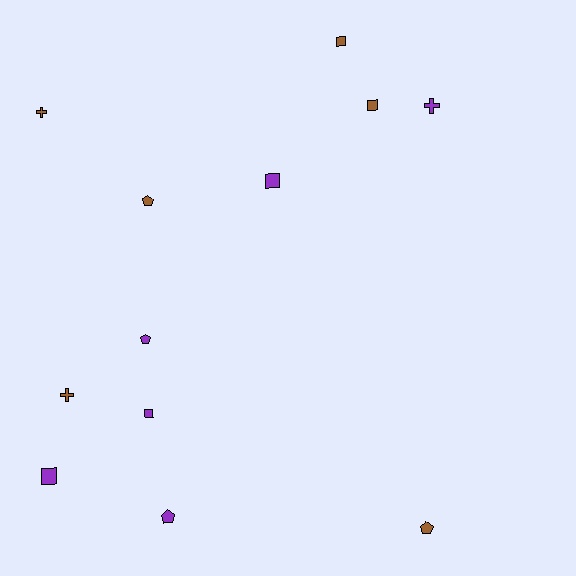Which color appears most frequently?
Brown, with 6 objects.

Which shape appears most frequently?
Square, with 5 objects.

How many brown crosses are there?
There are 2 brown crosses.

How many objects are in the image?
There are 12 objects.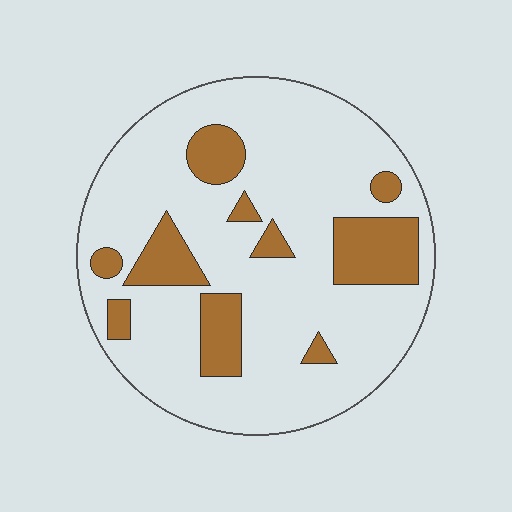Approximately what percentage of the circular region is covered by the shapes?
Approximately 20%.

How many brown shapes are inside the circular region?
10.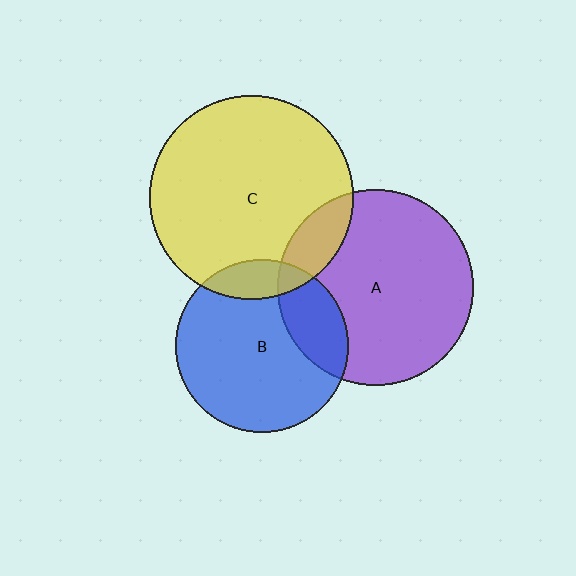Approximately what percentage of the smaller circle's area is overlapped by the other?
Approximately 20%.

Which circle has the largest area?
Circle C (yellow).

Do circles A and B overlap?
Yes.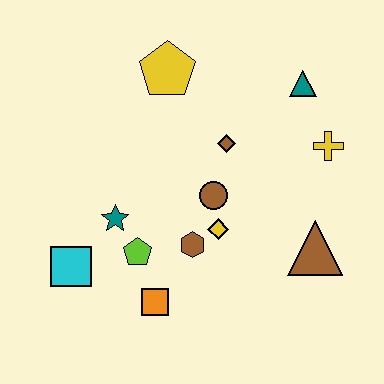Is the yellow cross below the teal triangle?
Yes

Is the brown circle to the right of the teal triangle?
No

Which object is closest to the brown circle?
The yellow diamond is closest to the brown circle.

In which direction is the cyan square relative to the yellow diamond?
The cyan square is to the left of the yellow diamond.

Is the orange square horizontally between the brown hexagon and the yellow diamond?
No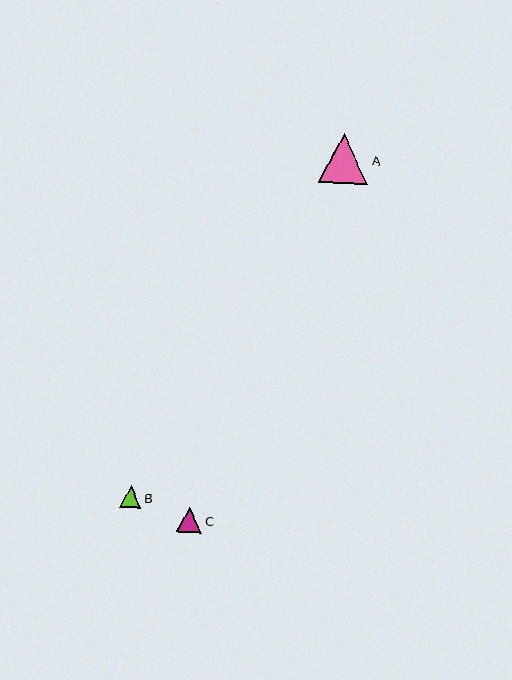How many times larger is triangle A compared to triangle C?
Triangle A is approximately 1.9 times the size of triangle C.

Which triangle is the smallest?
Triangle B is the smallest with a size of approximately 22 pixels.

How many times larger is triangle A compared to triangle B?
Triangle A is approximately 2.3 times the size of triangle B.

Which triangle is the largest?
Triangle A is the largest with a size of approximately 50 pixels.